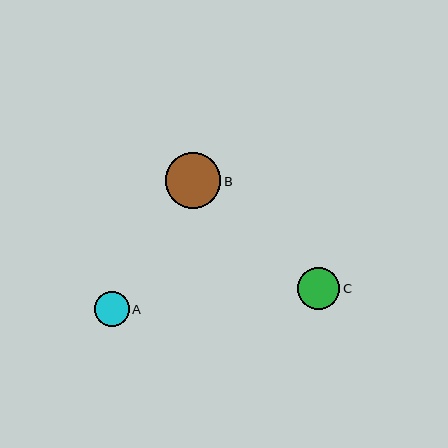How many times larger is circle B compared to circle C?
Circle B is approximately 1.3 times the size of circle C.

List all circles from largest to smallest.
From largest to smallest: B, C, A.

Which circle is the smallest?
Circle A is the smallest with a size of approximately 35 pixels.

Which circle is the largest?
Circle B is the largest with a size of approximately 56 pixels.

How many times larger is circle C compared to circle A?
Circle C is approximately 1.2 times the size of circle A.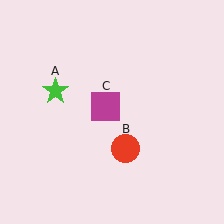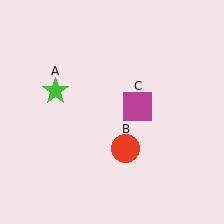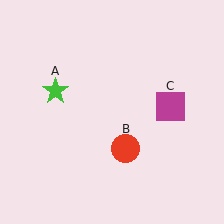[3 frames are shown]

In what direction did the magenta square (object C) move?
The magenta square (object C) moved right.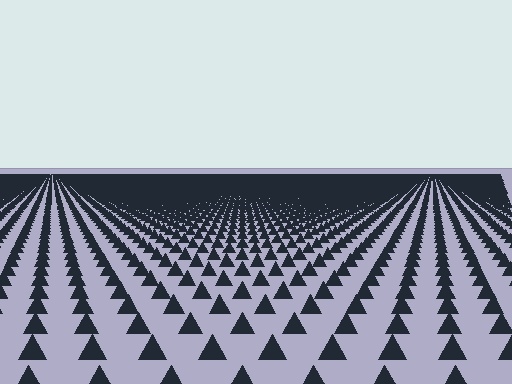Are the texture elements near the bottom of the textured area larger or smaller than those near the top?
Larger. Near the bottom, elements are closer to the viewer and appear at a bigger on-screen size.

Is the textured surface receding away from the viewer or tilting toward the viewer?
The surface is receding away from the viewer. Texture elements get smaller and denser toward the top.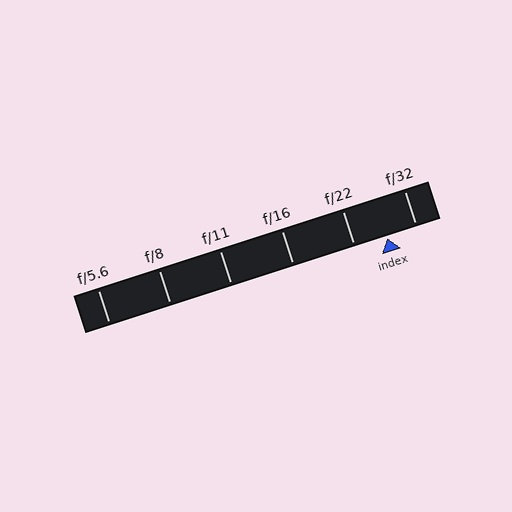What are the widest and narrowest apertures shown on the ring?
The widest aperture shown is f/5.6 and the narrowest is f/32.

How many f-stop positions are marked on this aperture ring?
There are 6 f-stop positions marked.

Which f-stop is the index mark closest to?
The index mark is closest to f/32.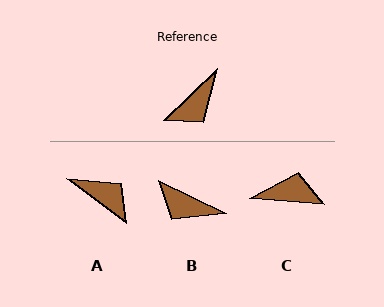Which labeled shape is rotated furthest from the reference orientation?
C, about 132 degrees away.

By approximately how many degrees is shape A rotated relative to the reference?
Approximately 99 degrees counter-clockwise.